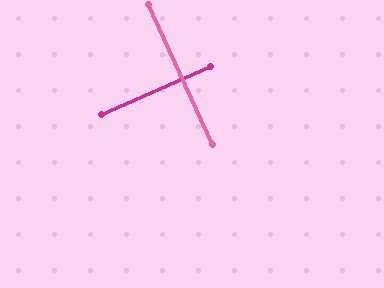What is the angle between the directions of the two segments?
Approximately 89 degrees.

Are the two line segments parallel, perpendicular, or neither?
Perpendicular — they meet at approximately 89°.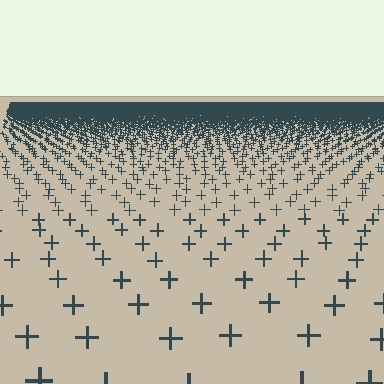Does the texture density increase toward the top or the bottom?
Density increases toward the top.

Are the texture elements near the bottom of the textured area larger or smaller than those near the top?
Larger. Near the bottom, elements are closer to the viewer and appear at a bigger on-screen size.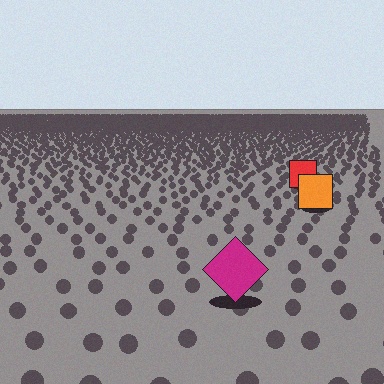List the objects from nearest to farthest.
From nearest to farthest: the magenta diamond, the orange square, the red square.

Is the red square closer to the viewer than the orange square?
No. The orange square is closer — you can tell from the texture gradient: the ground texture is coarser near it.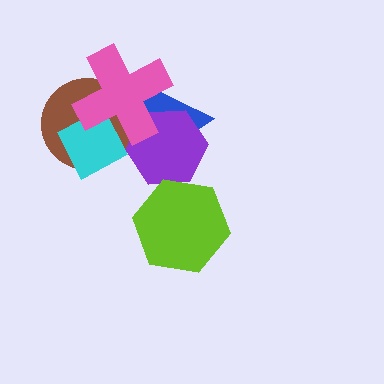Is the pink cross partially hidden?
No, no other shape covers it.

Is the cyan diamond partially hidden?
Yes, it is partially covered by another shape.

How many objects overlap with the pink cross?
4 objects overlap with the pink cross.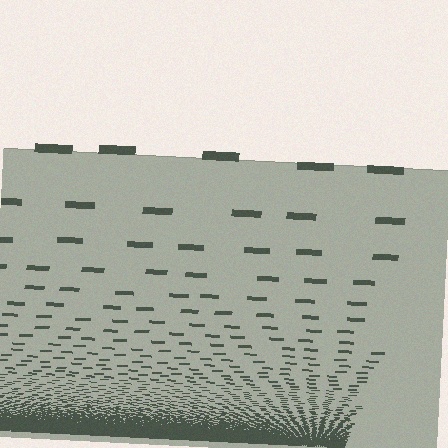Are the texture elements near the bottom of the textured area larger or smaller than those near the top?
Smaller. The gradient is inverted — elements near the bottom are smaller and denser.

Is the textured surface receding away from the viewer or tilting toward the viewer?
The surface appears to tilt toward the viewer. Texture elements get larger and sparser toward the top.